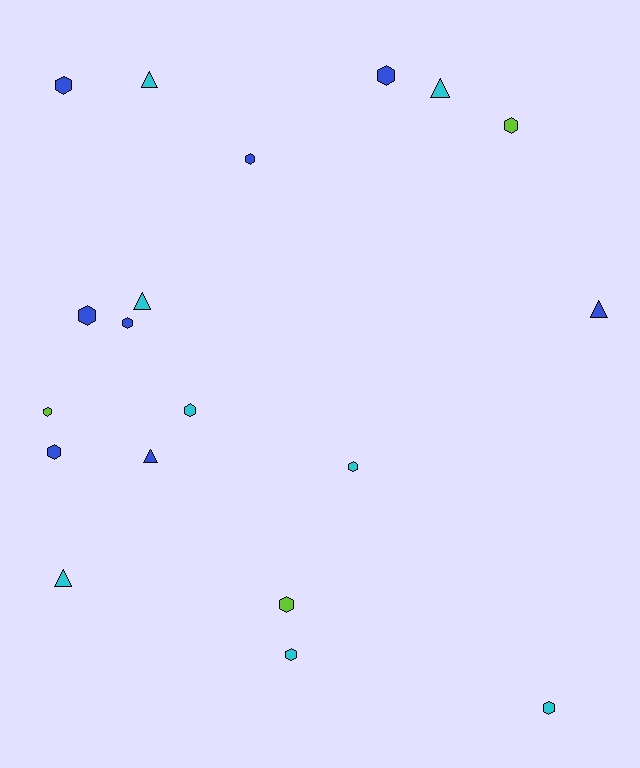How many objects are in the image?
There are 19 objects.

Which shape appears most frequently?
Hexagon, with 13 objects.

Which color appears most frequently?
Blue, with 8 objects.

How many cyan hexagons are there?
There are 4 cyan hexagons.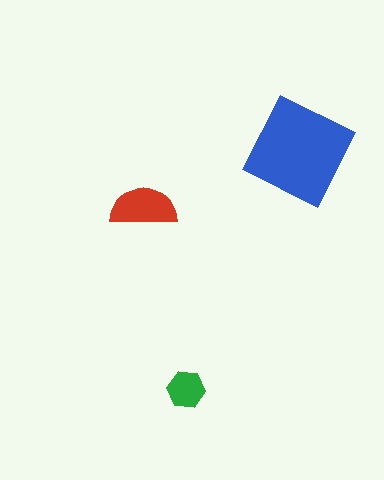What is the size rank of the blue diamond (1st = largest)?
1st.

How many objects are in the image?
There are 3 objects in the image.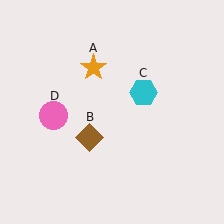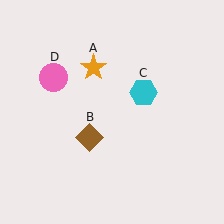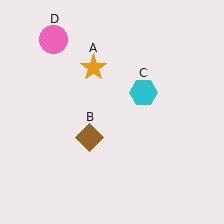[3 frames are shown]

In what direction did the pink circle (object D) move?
The pink circle (object D) moved up.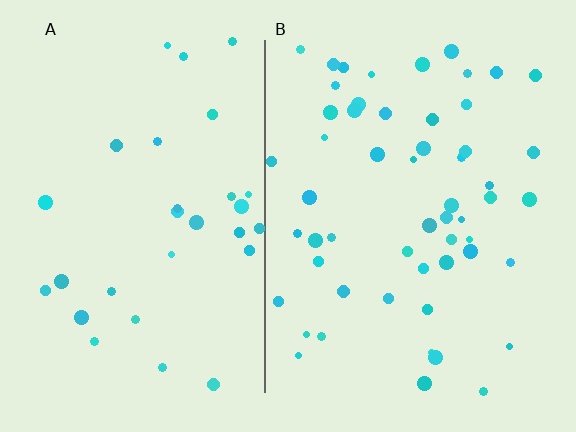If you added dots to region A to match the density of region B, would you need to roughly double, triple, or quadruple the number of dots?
Approximately double.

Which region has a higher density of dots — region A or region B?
B (the right).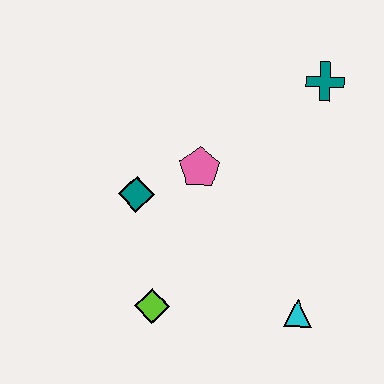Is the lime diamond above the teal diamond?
No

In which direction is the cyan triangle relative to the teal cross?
The cyan triangle is below the teal cross.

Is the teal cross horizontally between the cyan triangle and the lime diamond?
No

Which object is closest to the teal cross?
The pink pentagon is closest to the teal cross.